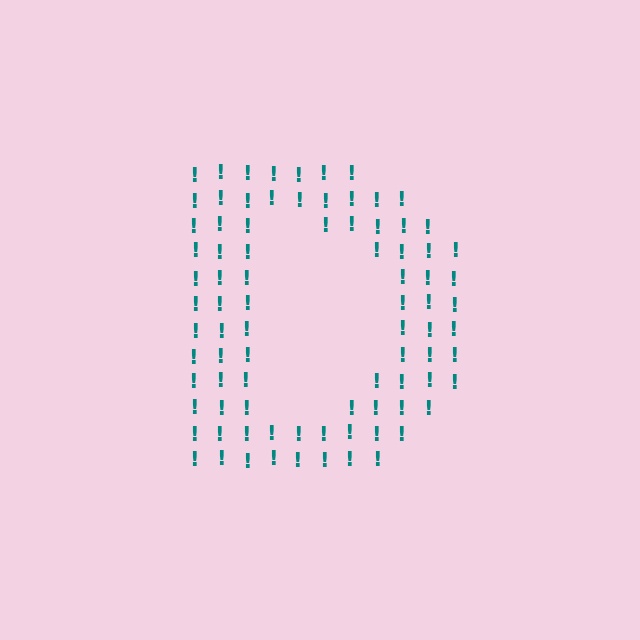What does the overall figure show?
The overall figure shows the letter D.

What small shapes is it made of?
It is made of small exclamation marks.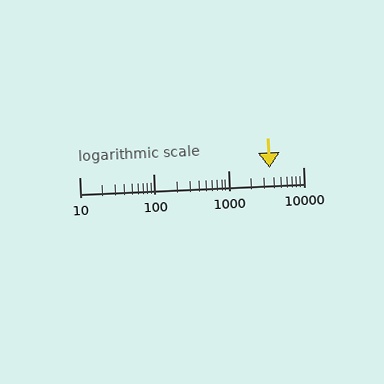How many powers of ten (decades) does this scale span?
The scale spans 3 decades, from 10 to 10000.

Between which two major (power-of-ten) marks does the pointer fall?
The pointer is between 1000 and 10000.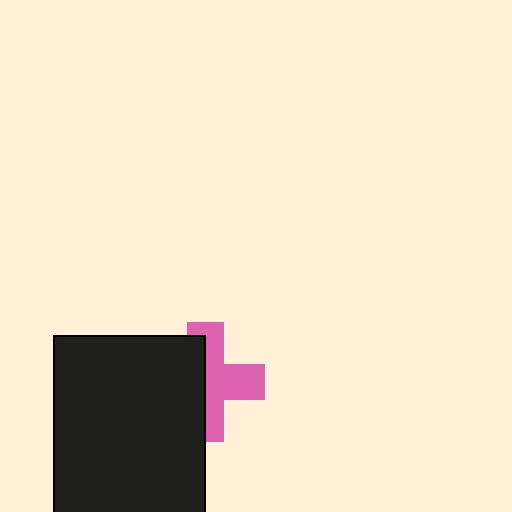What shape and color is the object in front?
The object in front is a black rectangle.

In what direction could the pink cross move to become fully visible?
The pink cross could move right. That would shift it out from behind the black rectangle entirely.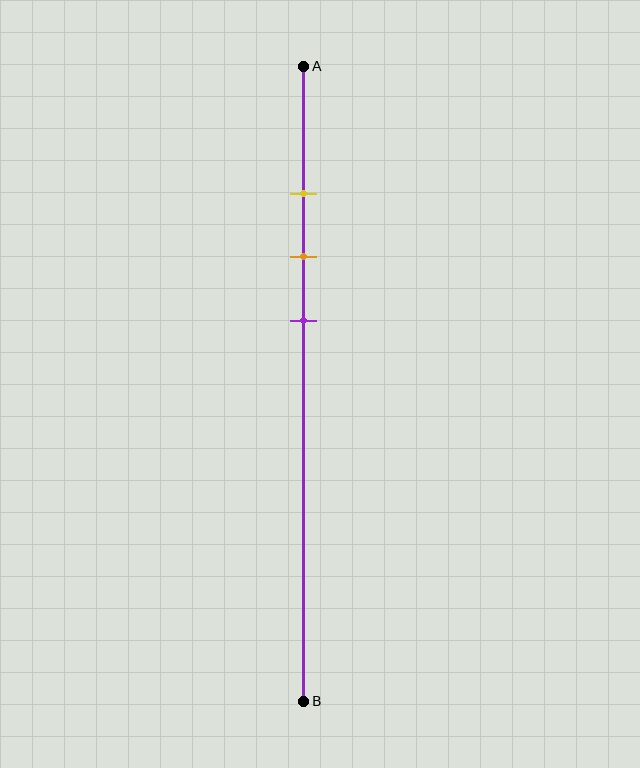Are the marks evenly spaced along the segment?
Yes, the marks are approximately evenly spaced.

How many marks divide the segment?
There are 3 marks dividing the segment.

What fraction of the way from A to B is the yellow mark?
The yellow mark is approximately 20% (0.2) of the way from A to B.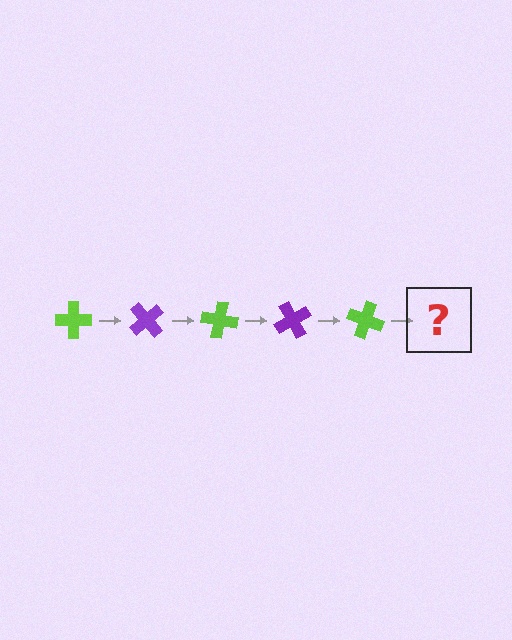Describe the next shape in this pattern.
It should be a purple cross, rotated 250 degrees from the start.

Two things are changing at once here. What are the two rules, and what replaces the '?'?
The two rules are that it rotates 50 degrees each step and the color cycles through lime and purple. The '?' should be a purple cross, rotated 250 degrees from the start.